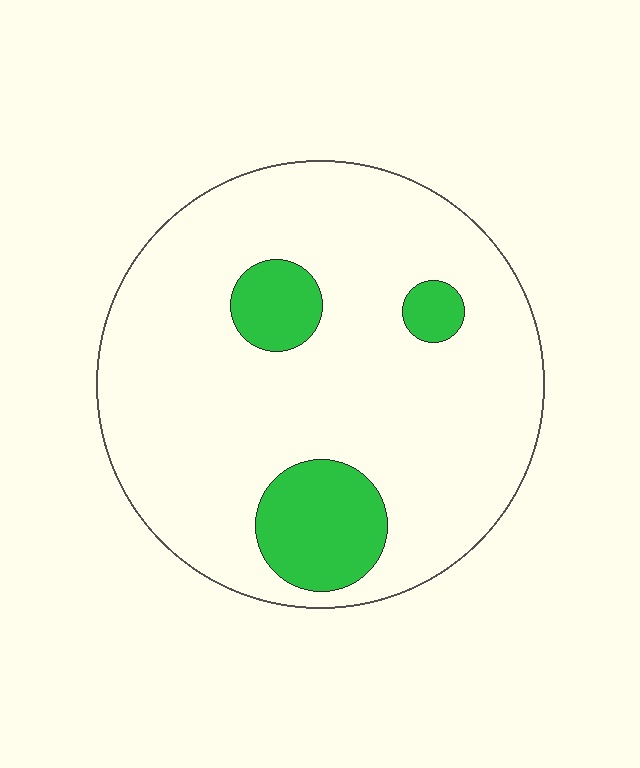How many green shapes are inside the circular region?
3.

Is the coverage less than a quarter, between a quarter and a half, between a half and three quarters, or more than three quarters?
Less than a quarter.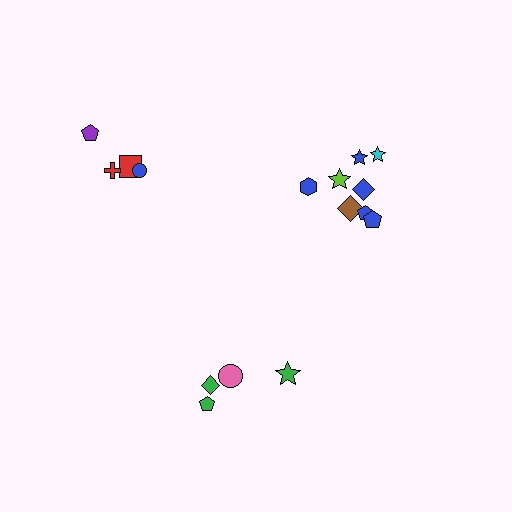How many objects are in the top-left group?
There are 4 objects.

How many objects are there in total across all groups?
There are 16 objects.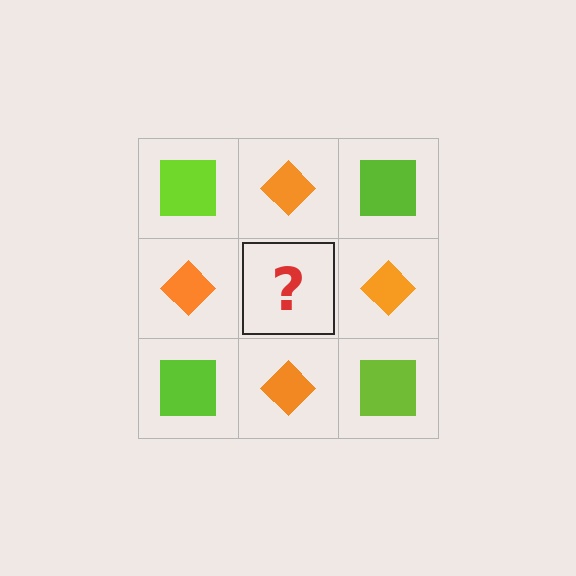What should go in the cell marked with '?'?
The missing cell should contain a lime square.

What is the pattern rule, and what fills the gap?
The rule is that it alternates lime square and orange diamond in a checkerboard pattern. The gap should be filled with a lime square.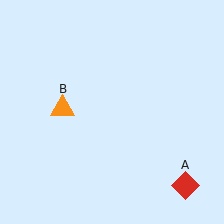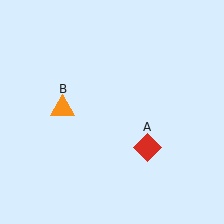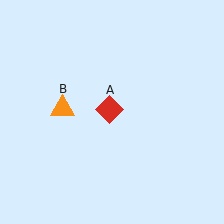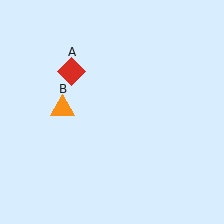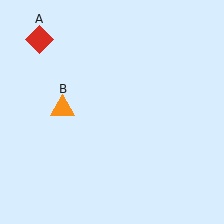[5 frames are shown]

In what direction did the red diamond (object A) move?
The red diamond (object A) moved up and to the left.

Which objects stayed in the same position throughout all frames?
Orange triangle (object B) remained stationary.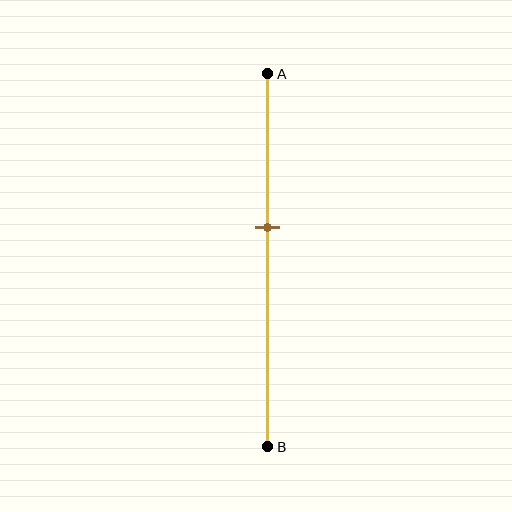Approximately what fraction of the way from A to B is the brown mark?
The brown mark is approximately 40% of the way from A to B.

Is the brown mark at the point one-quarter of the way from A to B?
No, the mark is at about 40% from A, not at the 25% one-quarter point.